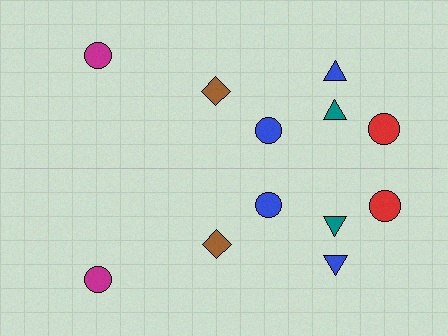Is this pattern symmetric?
Yes, this pattern has bilateral (reflection) symmetry.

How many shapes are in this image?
There are 12 shapes in this image.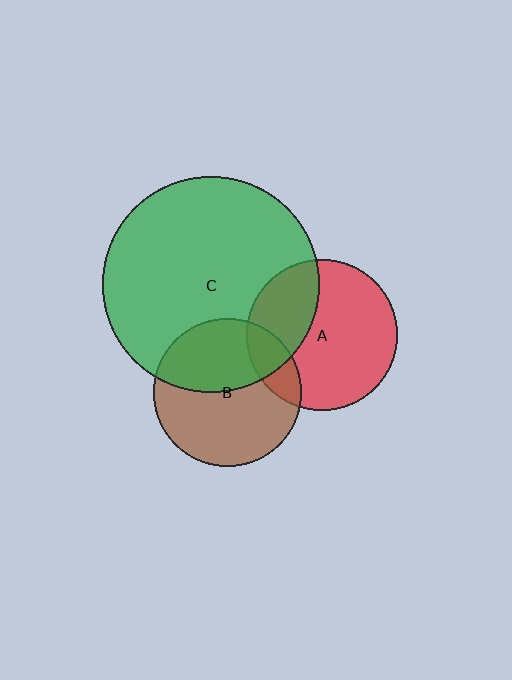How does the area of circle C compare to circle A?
Approximately 2.0 times.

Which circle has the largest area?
Circle C (green).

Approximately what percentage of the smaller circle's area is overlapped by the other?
Approximately 15%.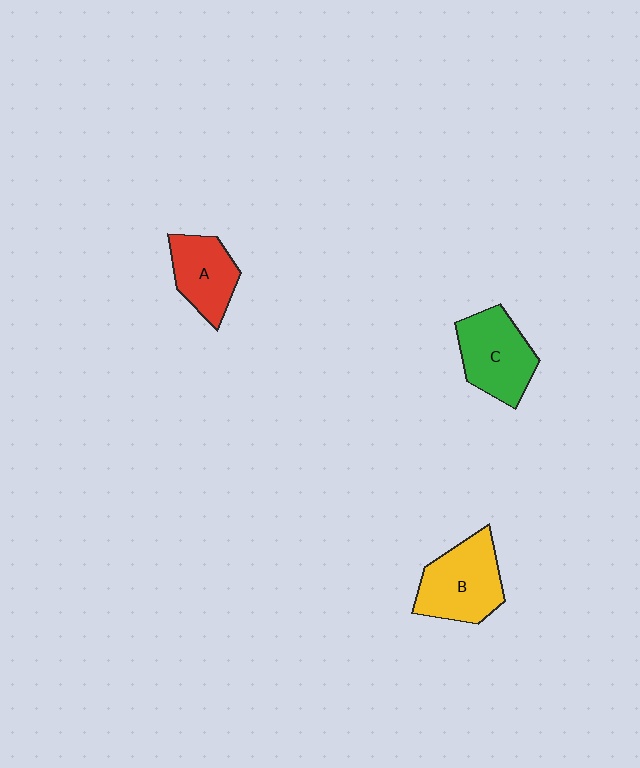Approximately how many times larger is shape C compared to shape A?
Approximately 1.2 times.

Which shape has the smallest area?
Shape A (red).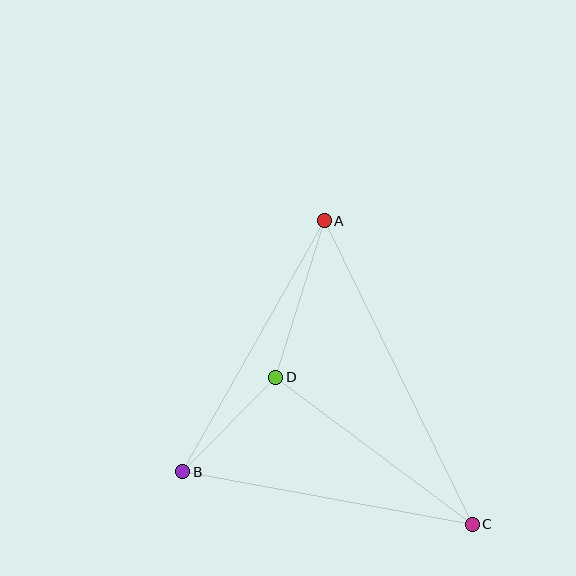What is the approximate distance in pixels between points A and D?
The distance between A and D is approximately 164 pixels.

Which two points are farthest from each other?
Points A and C are farthest from each other.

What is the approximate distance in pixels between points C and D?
The distance between C and D is approximately 246 pixels.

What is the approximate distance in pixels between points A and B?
The distance between A and B is approximately 288 pixels.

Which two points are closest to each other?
Points B and D are closest to each other.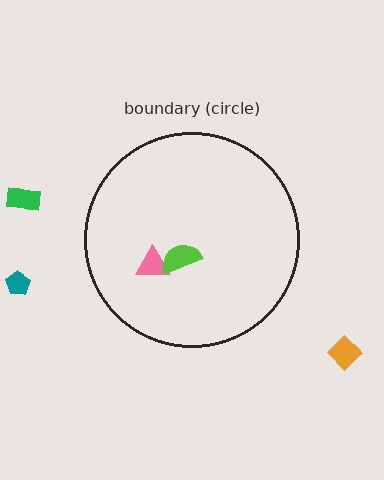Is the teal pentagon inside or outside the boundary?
Outside.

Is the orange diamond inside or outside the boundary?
Outside.